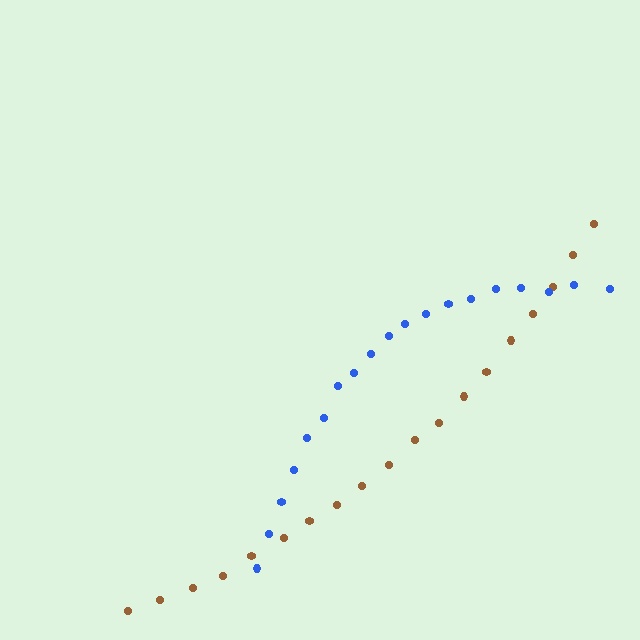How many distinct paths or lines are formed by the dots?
There are 2 distinct paths.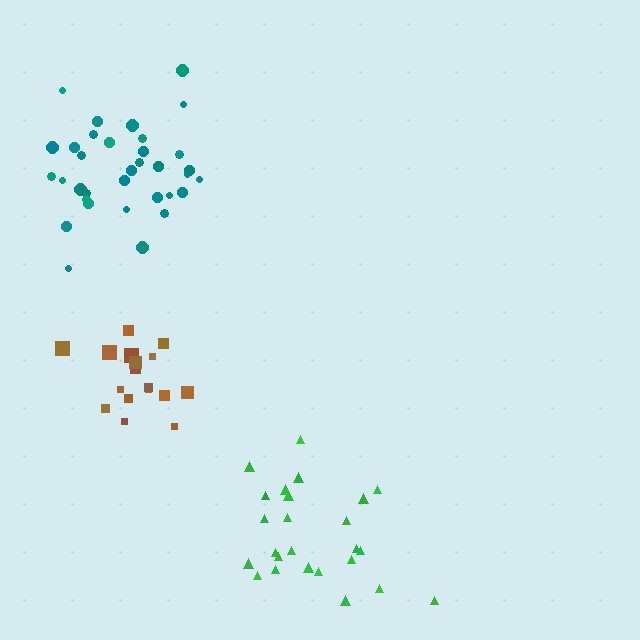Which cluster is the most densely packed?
Brown.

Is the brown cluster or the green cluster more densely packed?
Brown.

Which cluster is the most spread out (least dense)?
Green.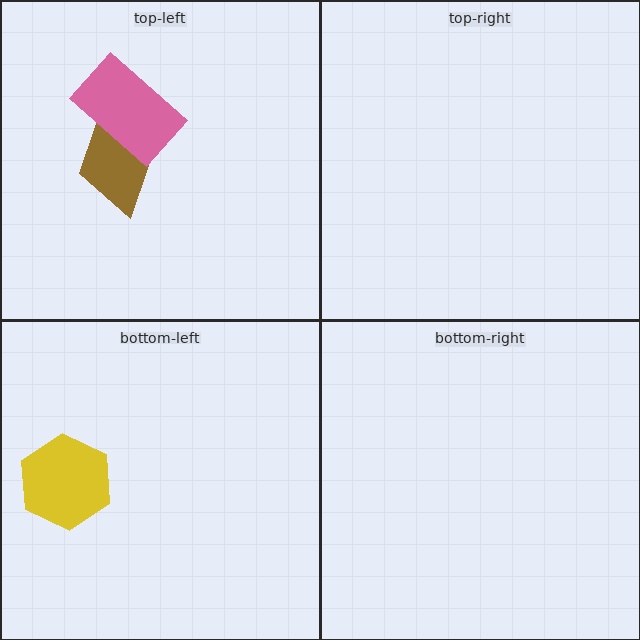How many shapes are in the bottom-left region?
1.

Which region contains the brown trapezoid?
The top-left region.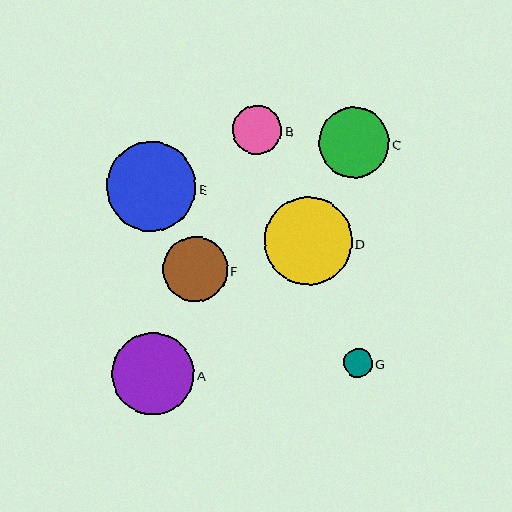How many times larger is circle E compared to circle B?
Circle E is approximately 1.8 times the size of circle B.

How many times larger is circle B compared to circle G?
Circle B is approximately 1.7 times the size of circle G.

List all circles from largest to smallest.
From largest to smallest: E, D, A, C, F, B, G.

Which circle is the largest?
Circle E is the largest with a size of approximately 90 pixels.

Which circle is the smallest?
Circle G is the smallest with a size of approximately 29 pixels.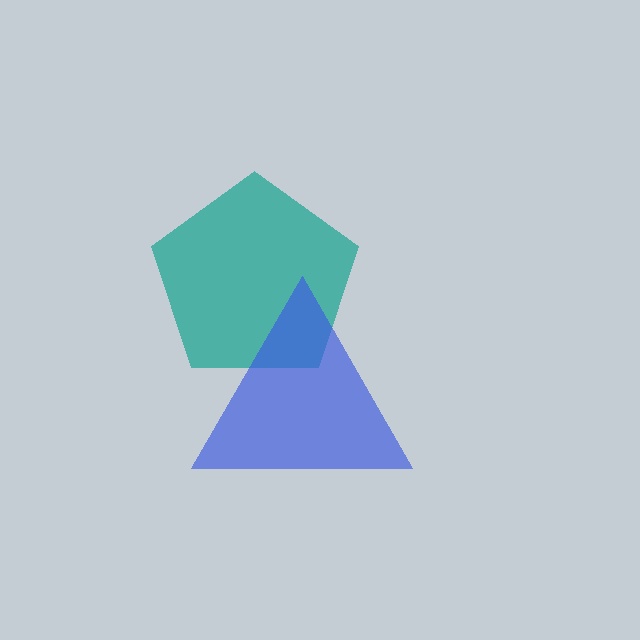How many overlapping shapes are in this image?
There are 2 overlapping shapes in the image.